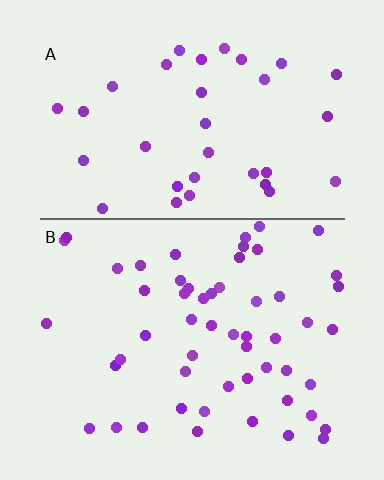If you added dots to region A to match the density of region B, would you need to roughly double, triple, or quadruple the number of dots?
Approximately double.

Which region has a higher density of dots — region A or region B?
B (the bottom).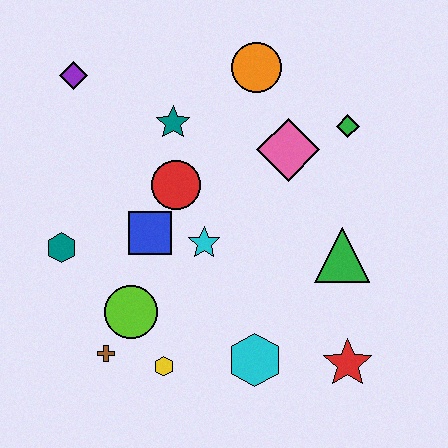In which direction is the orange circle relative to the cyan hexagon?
The orange circle is above the cyan hexagon.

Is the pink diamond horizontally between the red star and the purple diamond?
Yes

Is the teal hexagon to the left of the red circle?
Yes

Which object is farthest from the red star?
The purple diamond is farthest from the red star.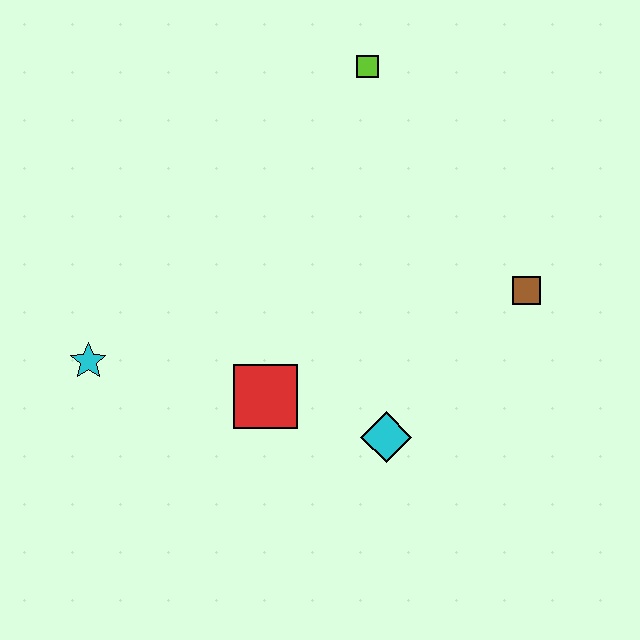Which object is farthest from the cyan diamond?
The lime square is farthest from the cyan diamond.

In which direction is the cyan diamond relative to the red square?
The cyan diamond is to the right of the red square.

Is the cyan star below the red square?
No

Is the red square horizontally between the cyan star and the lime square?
Yes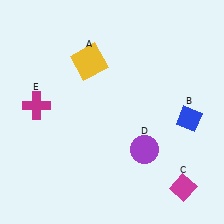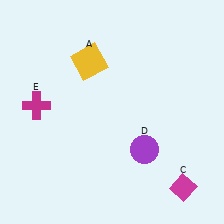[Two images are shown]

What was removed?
The blue diamond (B) was removed in Image 2.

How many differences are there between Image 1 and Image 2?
There is 1 difference between the two images.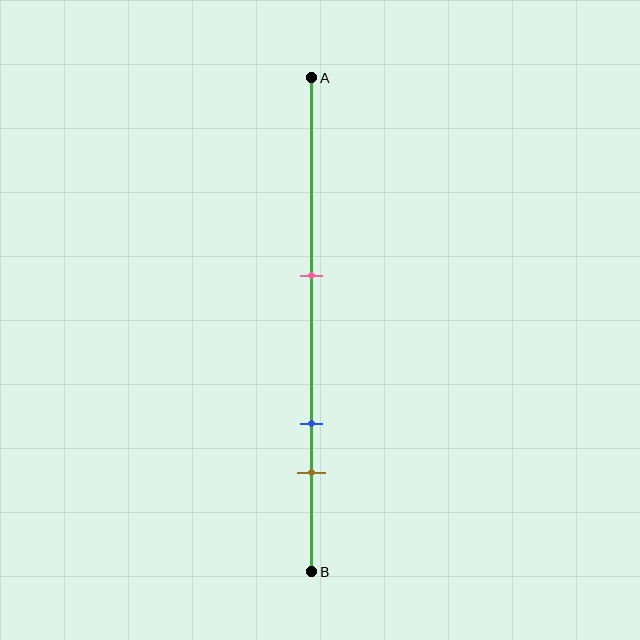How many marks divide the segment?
There are 3 marks dividing the segment.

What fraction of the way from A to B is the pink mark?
The pink mark is approximately 40% (0.4) of the way from A to B.